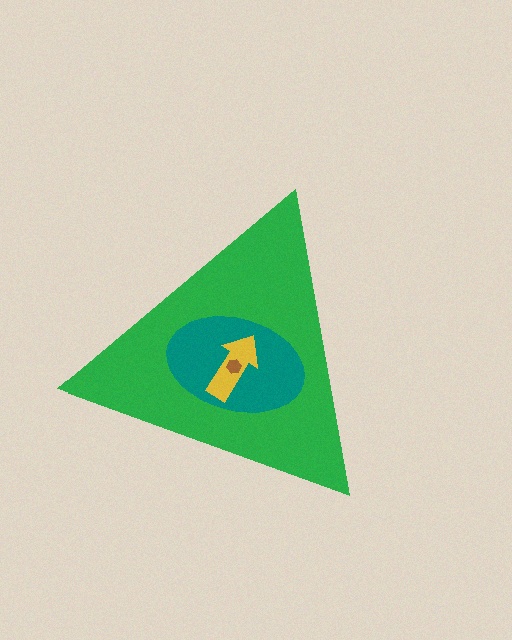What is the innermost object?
The brown hexagon.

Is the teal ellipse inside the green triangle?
Yes.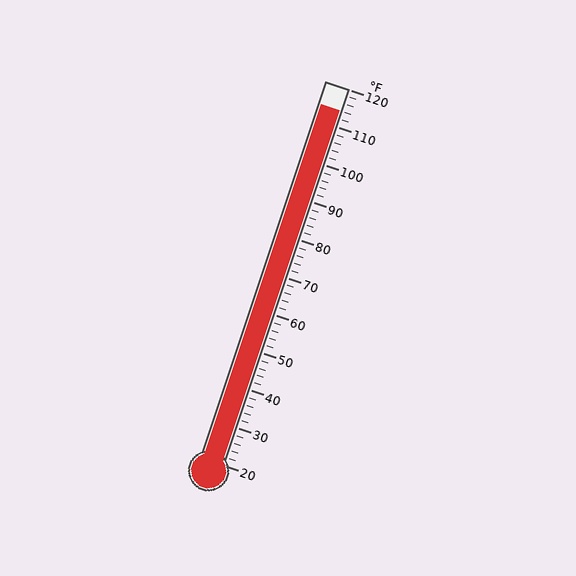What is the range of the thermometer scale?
The thermometer scale ranges from 20°F to 120°F.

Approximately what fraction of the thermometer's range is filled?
The thermometer is filled to approximately 95% of its range.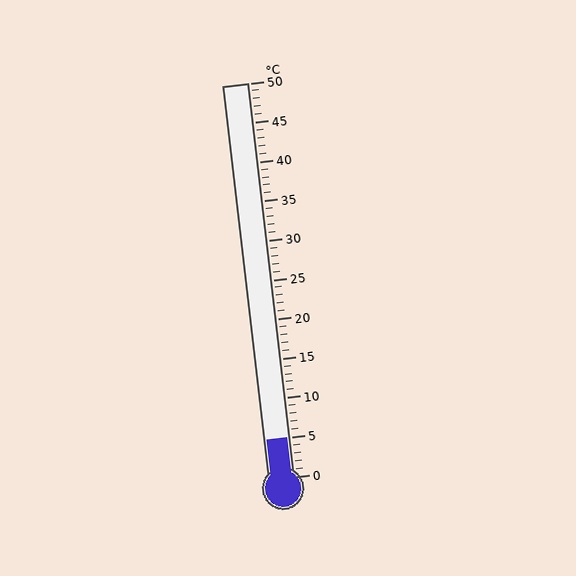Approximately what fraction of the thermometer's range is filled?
The thermometer is filled to approximately 10% of its range.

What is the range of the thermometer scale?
The thermometer scale ranges from 0°C to 50°C.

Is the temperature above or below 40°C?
The temperature is below 40°C.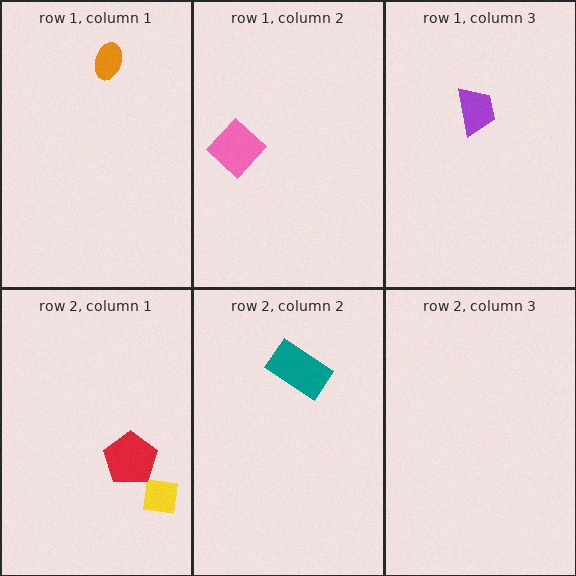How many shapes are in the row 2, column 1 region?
2.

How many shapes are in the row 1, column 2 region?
1.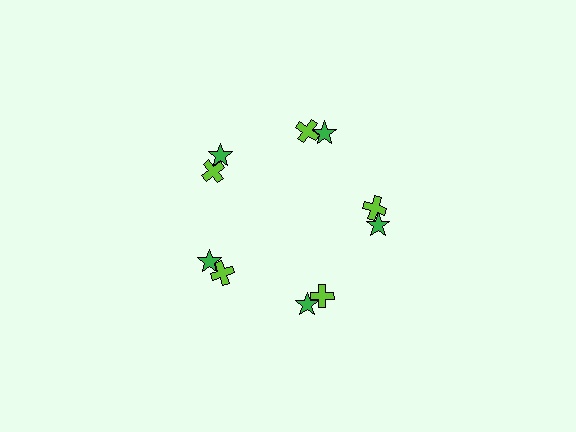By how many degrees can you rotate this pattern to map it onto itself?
The pattern maps onto itself every 72 degrees of rotation.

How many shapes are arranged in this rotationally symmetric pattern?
There are 10 shapes, arranged in 5 groups of 2.